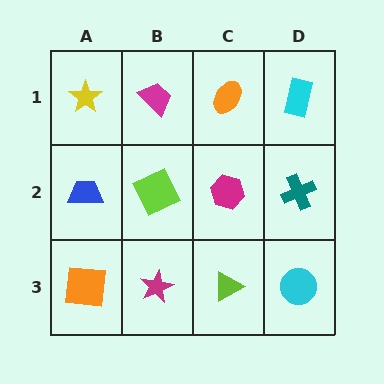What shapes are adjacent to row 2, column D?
A cyan rectangle (row 1, column D), a cyan circle (row 3, column D), a magenta hexagon (row 2, column C).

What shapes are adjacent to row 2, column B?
A magenta trapezoid (row 1, column B), a magenta star (row 3, column B), a blue trapezoid (row 2, column A), a magenta hexagon (row 2, column C).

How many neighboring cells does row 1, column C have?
3.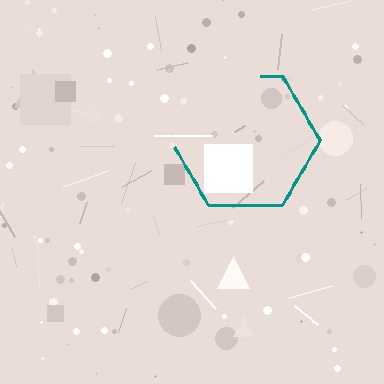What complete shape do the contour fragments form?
The contour fragments form a hexagon.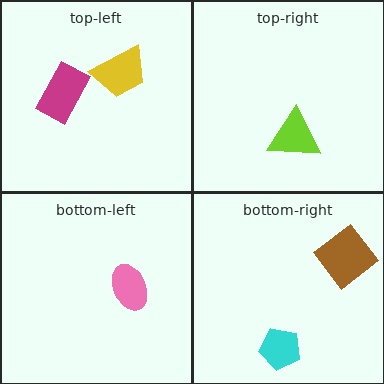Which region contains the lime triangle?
The top-right region.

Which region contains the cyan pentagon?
The bottom-right region.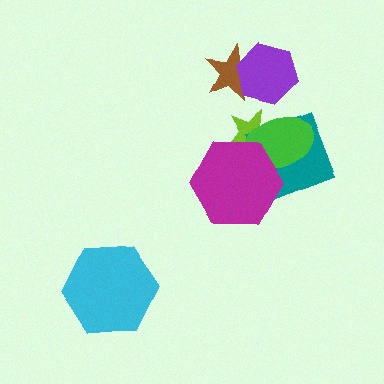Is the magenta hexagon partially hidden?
No, no other shape covers it.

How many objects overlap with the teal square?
3 objects overlap with the teal square.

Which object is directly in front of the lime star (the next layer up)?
The teal square is directly in front of the lime star.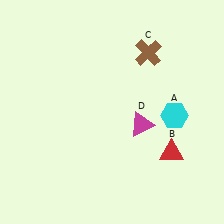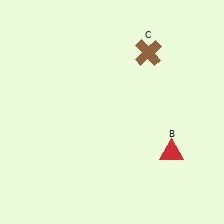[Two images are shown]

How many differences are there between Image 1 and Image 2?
There are 2 differences between the two images.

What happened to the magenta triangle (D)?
The magenta triangle (D) was removed in Image 2. It was in the bottom-right area of Image 1.